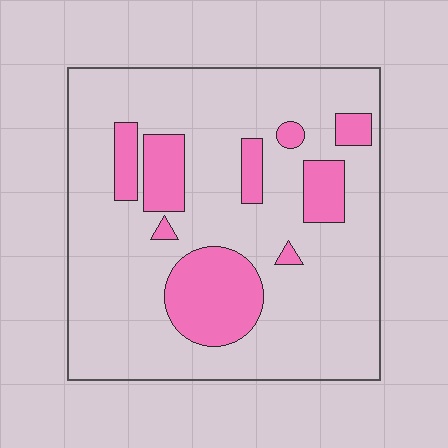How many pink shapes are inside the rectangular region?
9.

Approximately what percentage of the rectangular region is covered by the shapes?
Approximately 20%.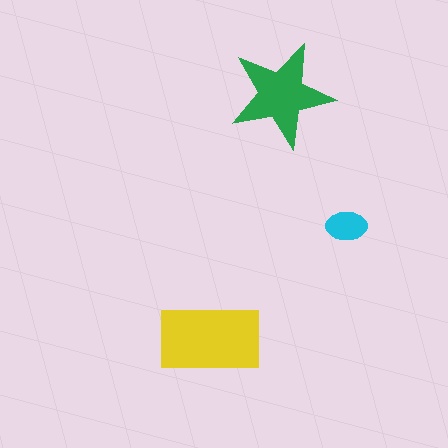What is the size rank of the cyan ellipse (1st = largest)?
3rd.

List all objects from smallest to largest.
The cyan ellipse, the green star, the yellow rectangle.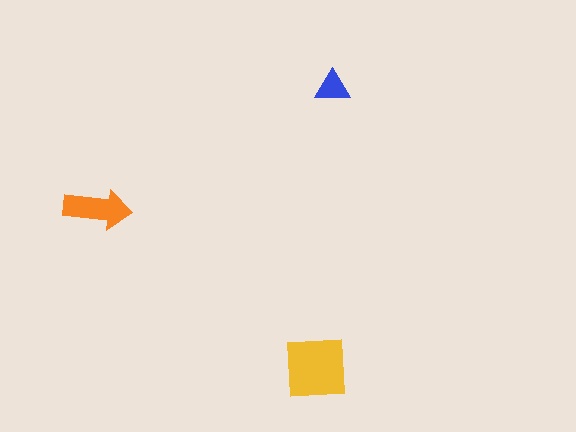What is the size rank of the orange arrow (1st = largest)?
2nd.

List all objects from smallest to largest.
The blue triangle, the orange arrow, the yellow square.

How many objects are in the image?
There are 3 objects in the image.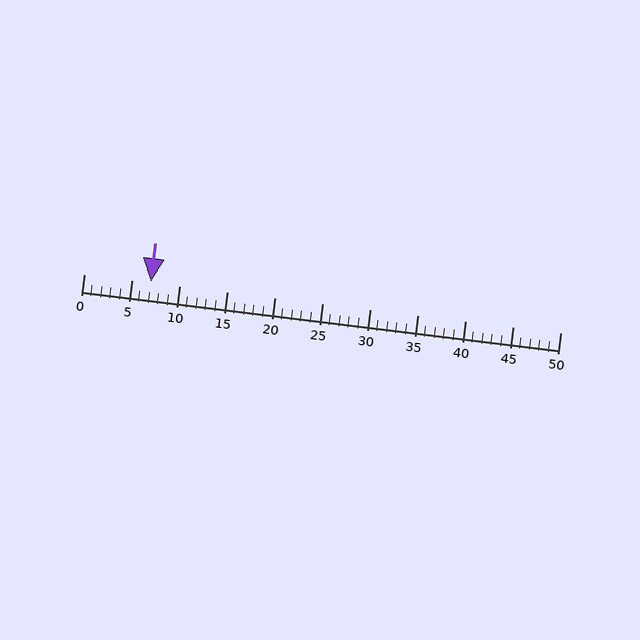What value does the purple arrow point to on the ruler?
The purple arrow points to approximately 7.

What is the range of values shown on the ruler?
The ruler shows values from 0 to 50.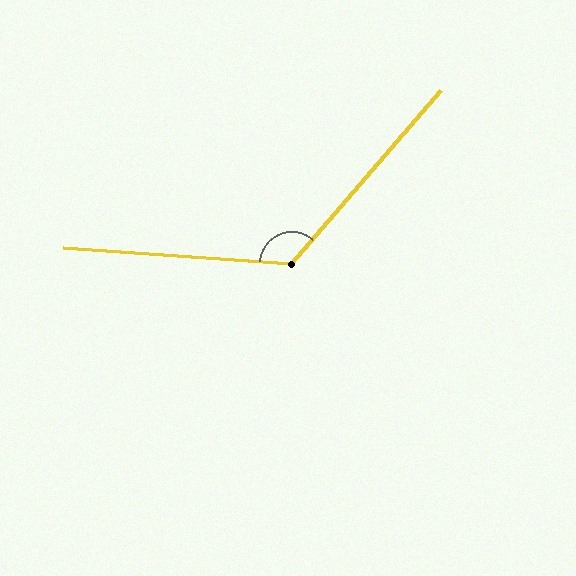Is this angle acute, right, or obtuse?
It is obtuse.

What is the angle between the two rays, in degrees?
Approximately 127 degrees.